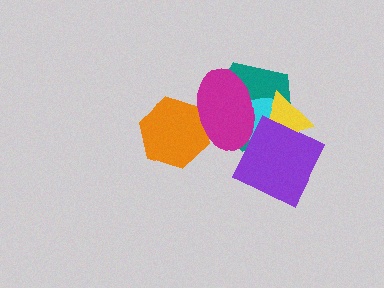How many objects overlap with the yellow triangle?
4 objects overlap with the yellow triangle.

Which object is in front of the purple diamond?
The magenta ellipse is in front of the purple diamond.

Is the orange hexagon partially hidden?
Yes, it is partially covered by another shape.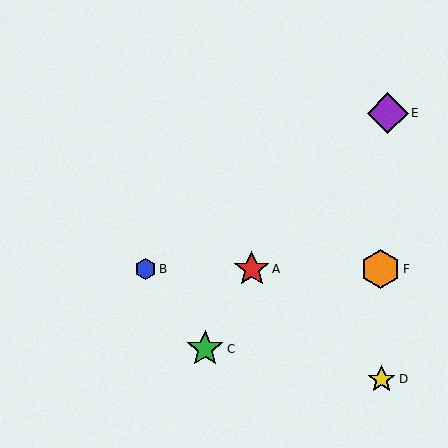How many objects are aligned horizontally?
3 objects (A, B, F) are aligned horizontally.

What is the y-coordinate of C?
Object C is at y≈349.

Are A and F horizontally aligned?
Yes, both are at y≈269.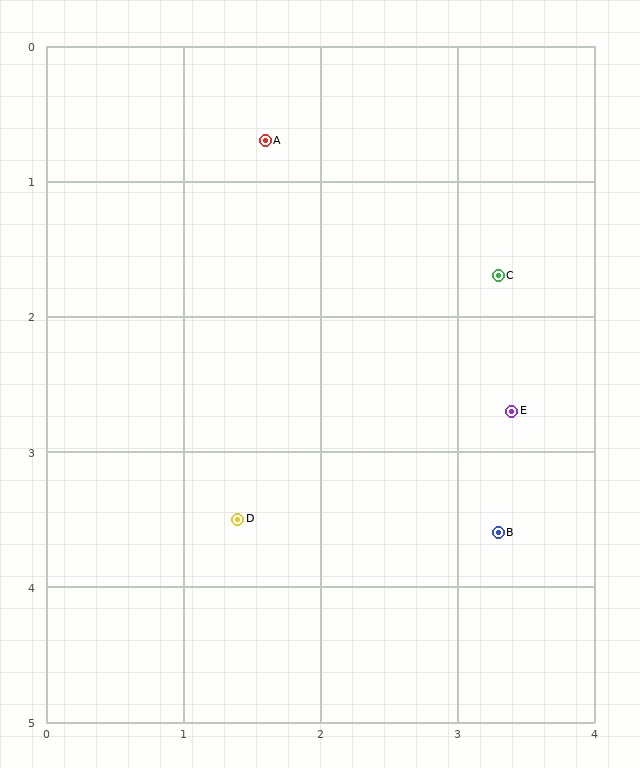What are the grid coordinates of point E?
Point E is at approximately (3.4, 2.7).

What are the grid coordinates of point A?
Point A is at approximately (1.6, 0.7).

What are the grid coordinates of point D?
Point D is at approximately (1.4, 3.5).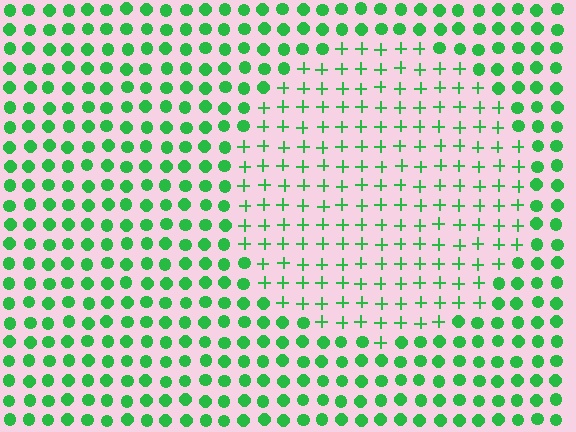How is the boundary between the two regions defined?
The boundary is defined by a change in element shape: plus signs inside vs. circles outside. All elements share the same color and spacing.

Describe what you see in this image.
The image is filled with small green elements arranged in a uniform grid. A circle-shaped region contains plus signs, while the surrounding area contains circles. The boundary is defined purely by the change in element shape.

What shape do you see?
I see a circle.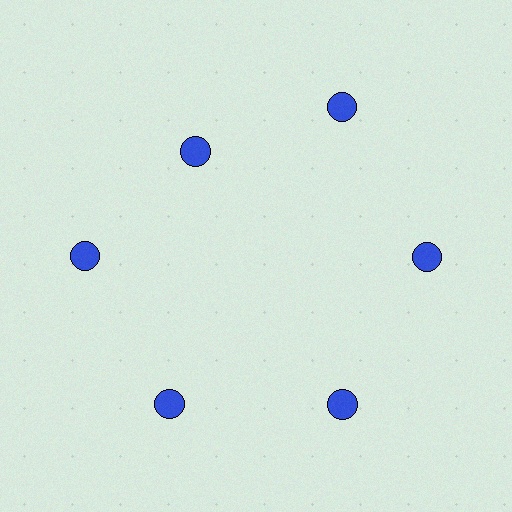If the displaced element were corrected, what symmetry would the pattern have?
It would have 6-fold rotational symmetry — the pattern would map onto itself every 60 degrees.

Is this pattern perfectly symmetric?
No. The 6 blue circles are arranged in a ring, but one element near the 11 o'clock position is pulled inward toward the center, breaking the 6-fold rotational symmetry.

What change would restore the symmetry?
The symmetry would be restored by moving it outward, back onto the ring so that all 6 circles sit at equal angles and equal distance from the center.